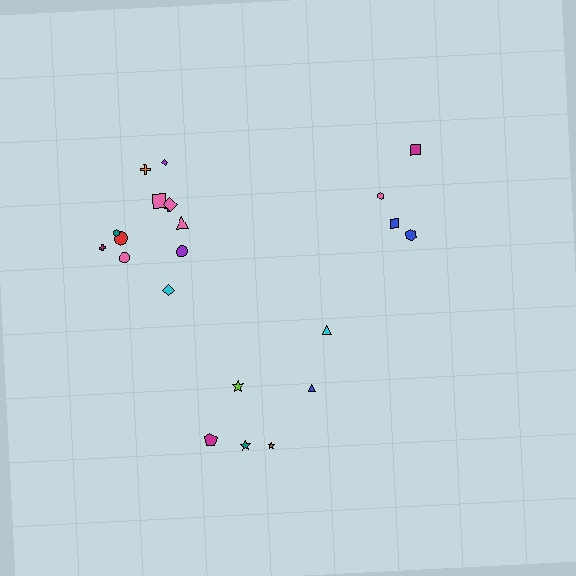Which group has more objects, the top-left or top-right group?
The top-left group.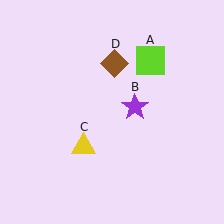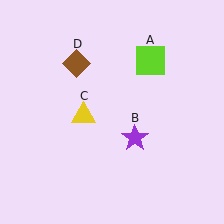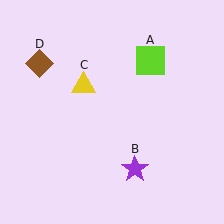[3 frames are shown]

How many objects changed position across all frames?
3 objects changed position: purple star (object B), yellow triangle (object C), brown diamond (object D).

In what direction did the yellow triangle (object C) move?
The yellow triangle (object C) moved up.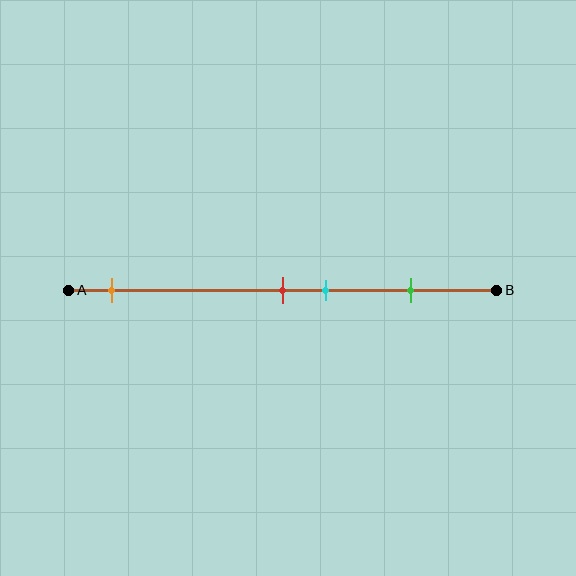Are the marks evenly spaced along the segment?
No, the marks are not evenly spaced.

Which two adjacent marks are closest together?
The red and cyan marks are the closest adjacent pair.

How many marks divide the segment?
There are 4 marks dividing the segment.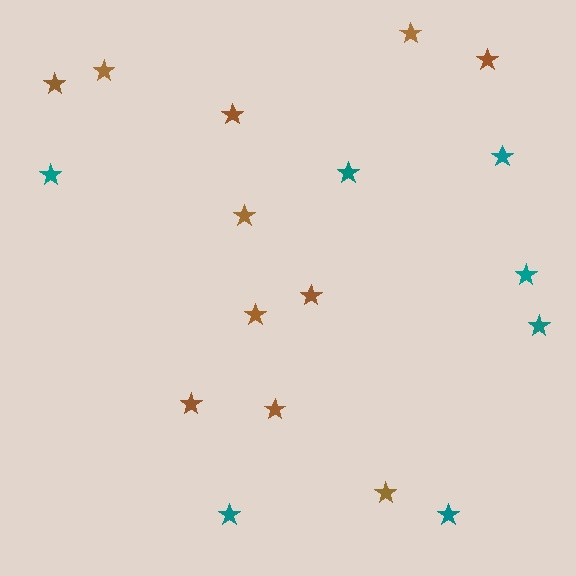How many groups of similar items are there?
There are 2 groups: one group of brown stars (11) and one group of teal stars (7).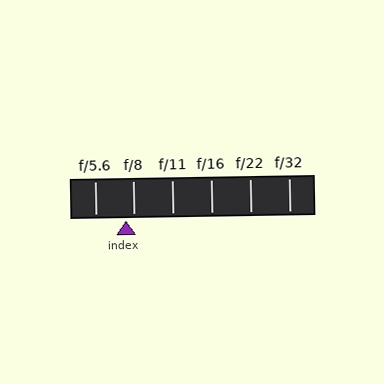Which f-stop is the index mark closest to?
The index mark is closest to f/8.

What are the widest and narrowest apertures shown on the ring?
The widest aperture shown is f/5.6 and the narrowest is f/32.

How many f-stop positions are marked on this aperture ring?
There are 6 f-stop positions marked.